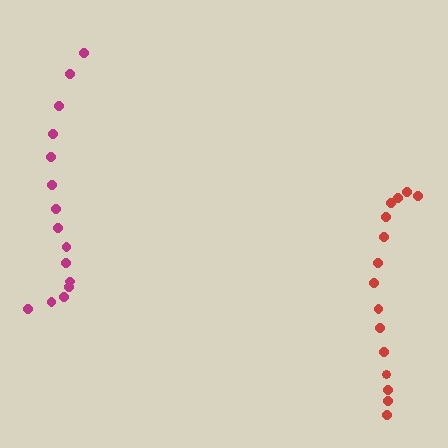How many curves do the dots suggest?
There are 2 distinct paths.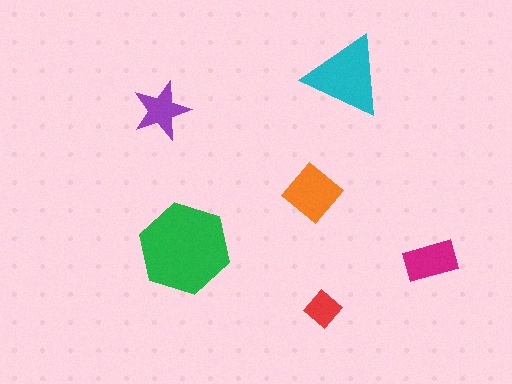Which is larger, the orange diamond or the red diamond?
The orange diamond.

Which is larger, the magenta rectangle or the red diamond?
The magenta rectangle.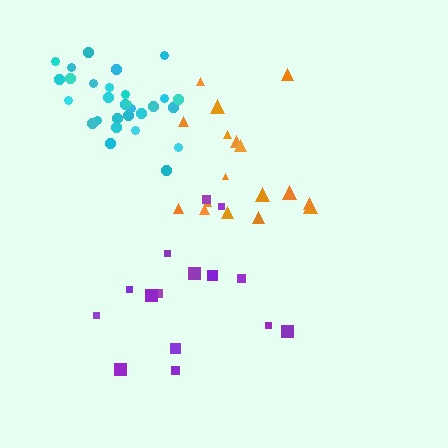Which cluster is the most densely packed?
Cyan.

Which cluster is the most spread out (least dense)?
Purple.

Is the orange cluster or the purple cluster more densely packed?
Orange.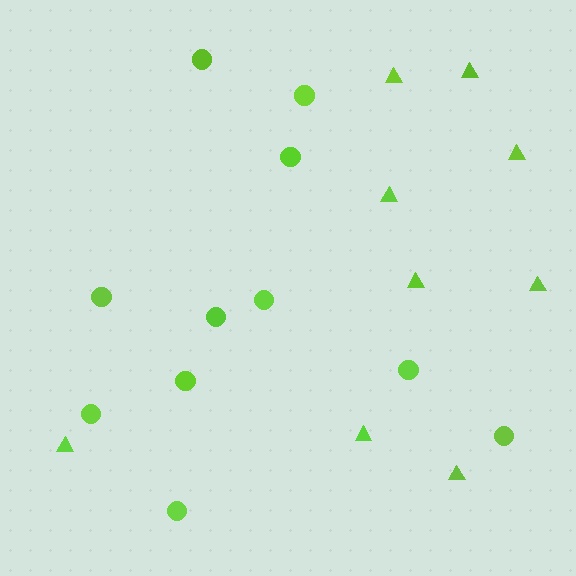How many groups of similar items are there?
There are 2 groups: one group of circles (11) and one group of triangles (9).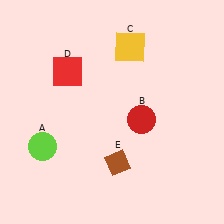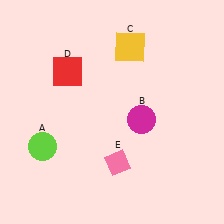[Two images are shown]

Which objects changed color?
B changed from red to magenta. E changed from brown to pink.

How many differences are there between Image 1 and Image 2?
There are 2 differences between the two images.